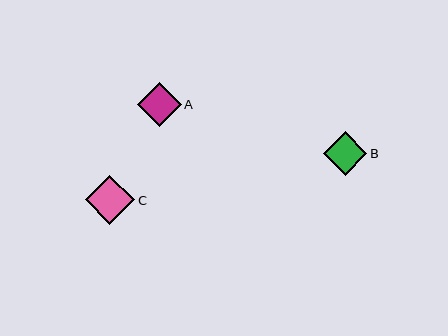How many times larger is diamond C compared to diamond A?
Diamond C is approximately 1.1 times the size of diamond A.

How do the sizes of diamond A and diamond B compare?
Diamond A and diamond B are approximately the same size.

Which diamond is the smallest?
Diamond B is the smallest with a size of approximately 44 pixels.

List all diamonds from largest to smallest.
From largest to smallest: C, A, B.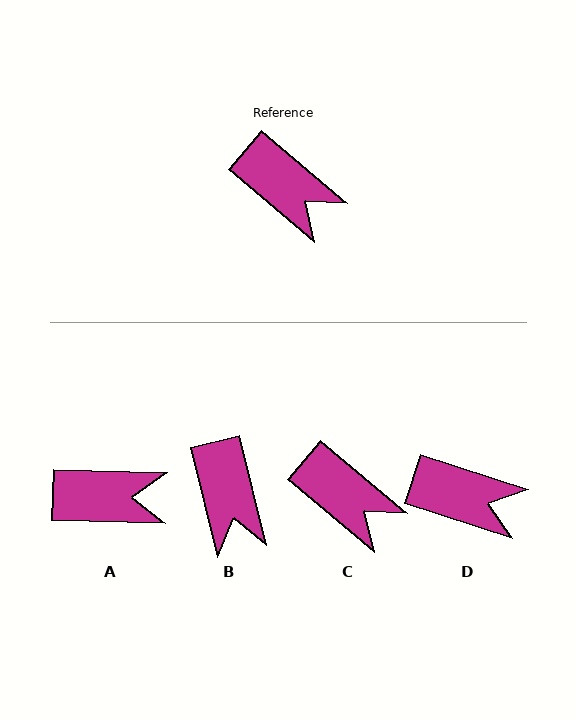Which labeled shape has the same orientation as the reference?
C.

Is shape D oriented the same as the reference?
No, it is off by about 22 degrees.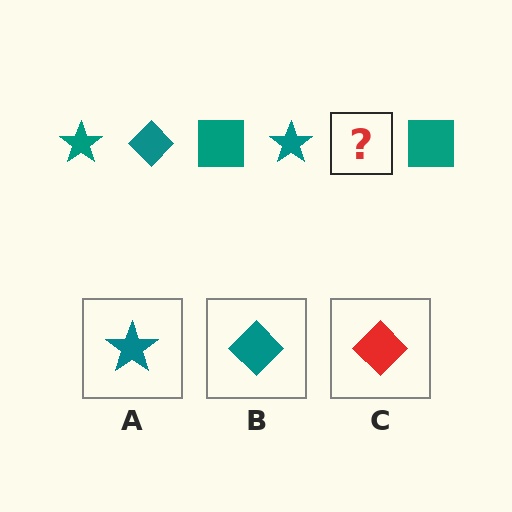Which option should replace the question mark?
Option B.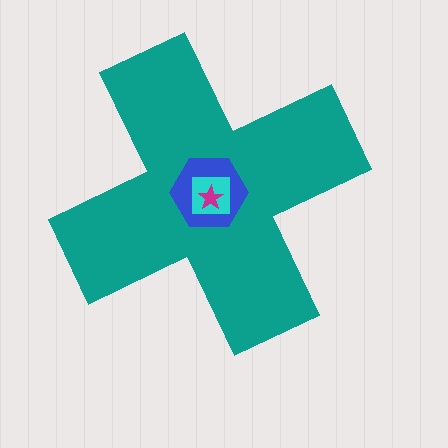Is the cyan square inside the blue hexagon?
Yes.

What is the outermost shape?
The teal cross.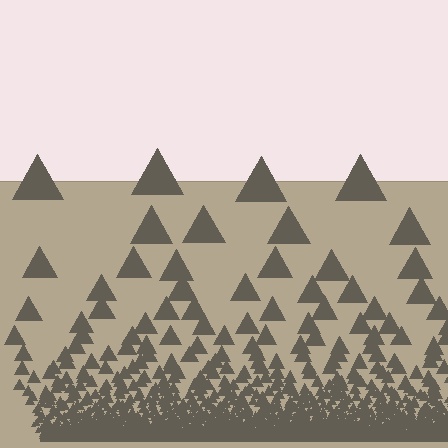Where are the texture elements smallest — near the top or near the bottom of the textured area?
Near the bottom.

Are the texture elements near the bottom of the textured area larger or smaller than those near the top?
Smaller. The gradient is inverted — elements near the bottom are smaller and denser.